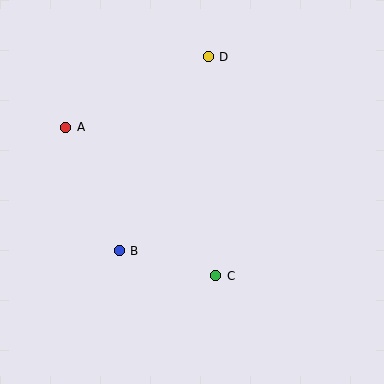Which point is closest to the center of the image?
Point C at (216, 276) is closest to the center.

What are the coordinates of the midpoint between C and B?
The midpoint between C and B is at (168, 263).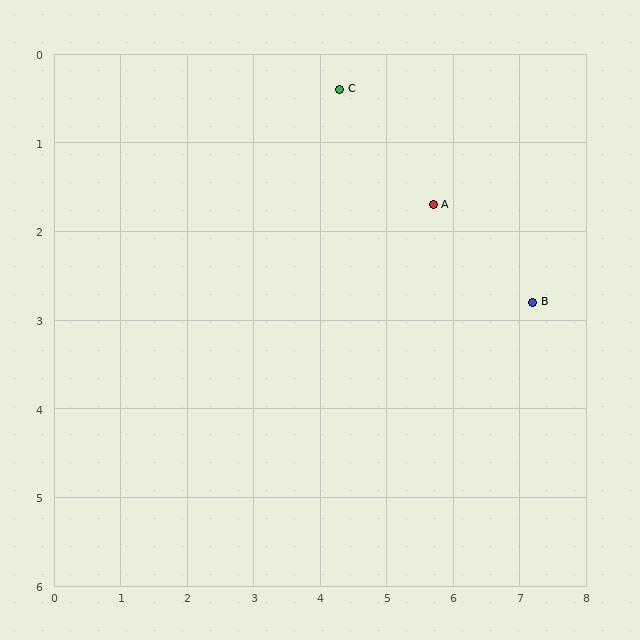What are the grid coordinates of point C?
Point C is at approximately (4.3, 0.4).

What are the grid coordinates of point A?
Point A is at approximately (5.7, 1.7).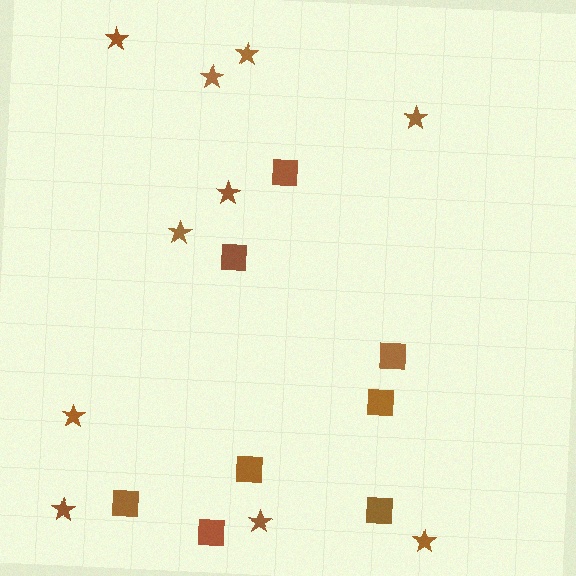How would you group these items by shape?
There are 2 groups: one group of stars (10) and one group of squares (8).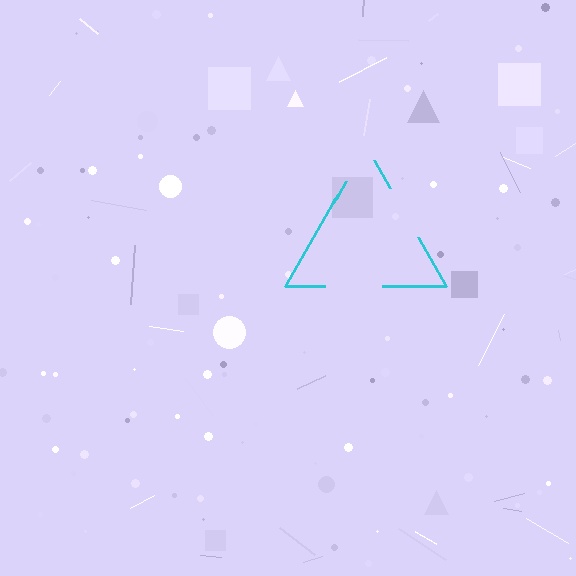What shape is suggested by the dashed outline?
The dashed outline suggests a triangle.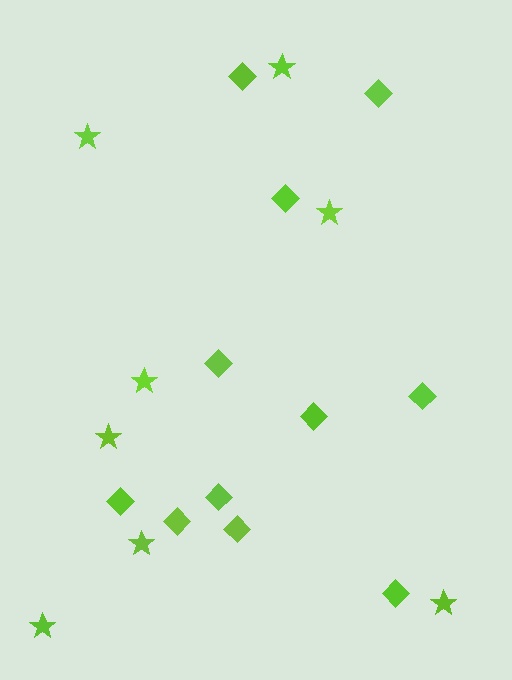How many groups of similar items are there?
There are 2 groups: one group of diamonds (11) and one group of stars (8).